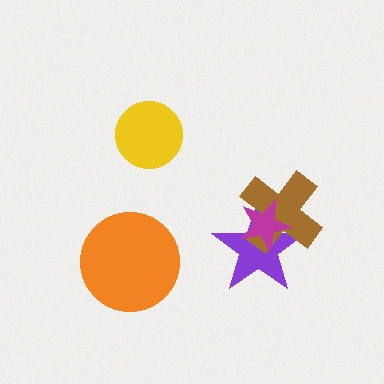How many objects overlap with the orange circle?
0 objects overlap with the orange circle.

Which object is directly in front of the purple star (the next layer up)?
The brown cross is directly in front of the purple star.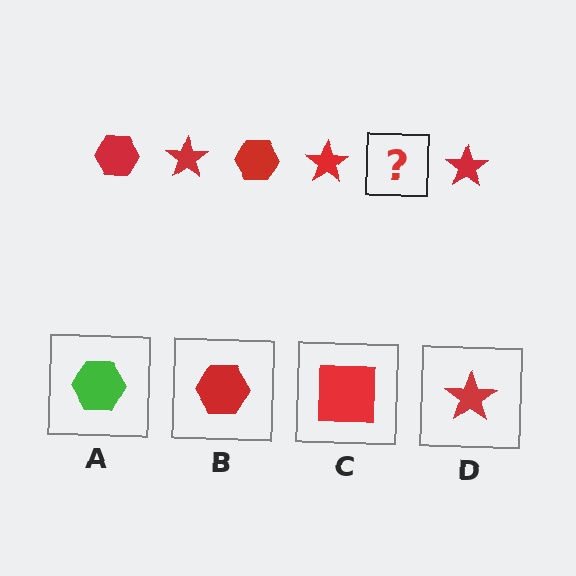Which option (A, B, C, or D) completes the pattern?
B.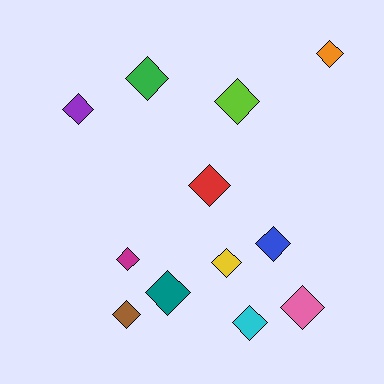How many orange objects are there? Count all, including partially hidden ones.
There is 1 orange object.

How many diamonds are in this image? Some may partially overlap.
There are 12 diamonds.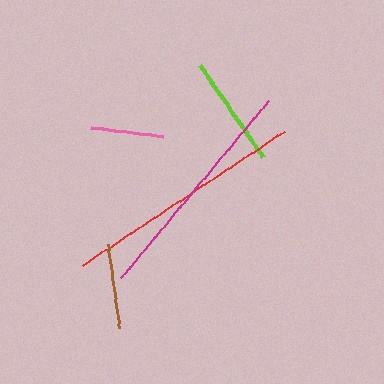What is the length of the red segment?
The red segment is approximately 242 pixels long.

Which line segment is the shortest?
The pink line is the shortest at approximately 73 pixels.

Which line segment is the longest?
The red line is the longest at approximately 242 pixels.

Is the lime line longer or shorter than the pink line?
The lime line is longer than the pink line.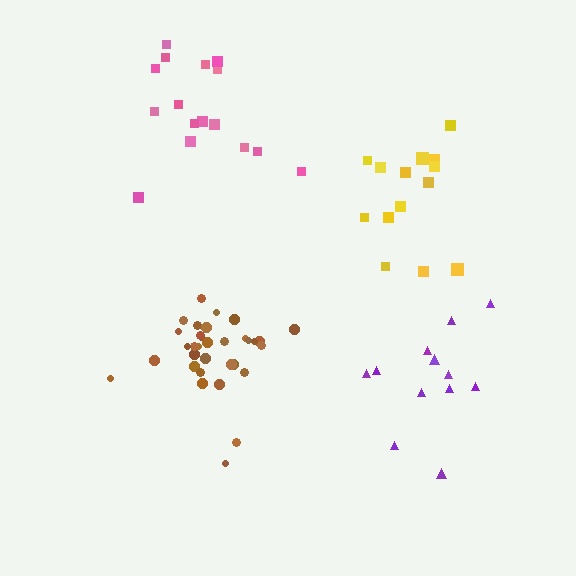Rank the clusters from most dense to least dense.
brown, yellow, purple, pink.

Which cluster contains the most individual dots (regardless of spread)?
Brown (33).